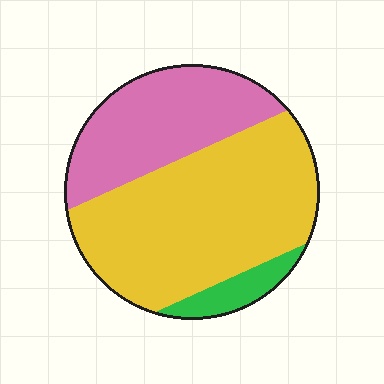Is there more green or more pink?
Pink.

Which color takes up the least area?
Green, at roughly 10%.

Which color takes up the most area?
Yellow, at roughly 60%.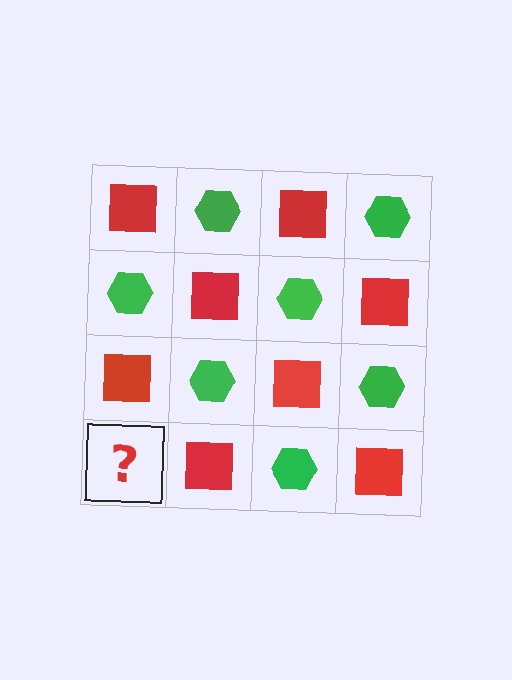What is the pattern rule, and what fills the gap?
The rule is that it alternates red square and green hexagon in a checkerboard pattern. The gap should be filled with a green hexagon.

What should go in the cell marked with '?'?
The missing cell should contain a green hexagon.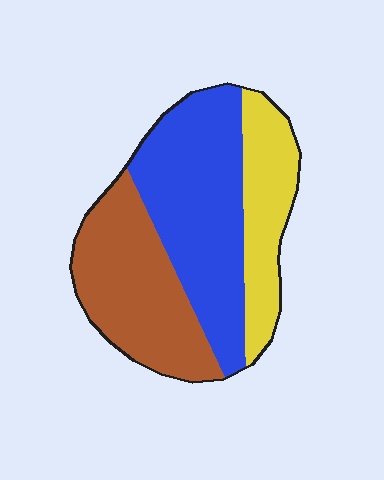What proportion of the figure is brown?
Brown covers roughly 35% of the figure.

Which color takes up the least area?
Yellow, at roughly 20%.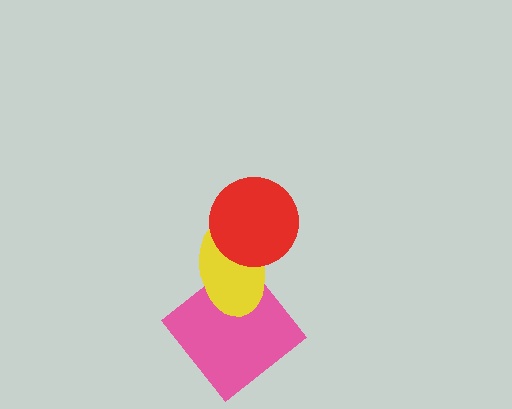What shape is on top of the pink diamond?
The yellow ellipse is on top of the pink diamond.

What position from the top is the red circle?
The red circle is 1st from the top.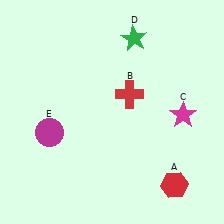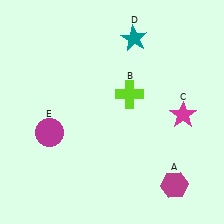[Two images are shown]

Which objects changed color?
A changed from red to magenta. B changed from red to lime. D changed from green to teal.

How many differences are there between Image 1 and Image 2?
There are 3 differences between the two images.